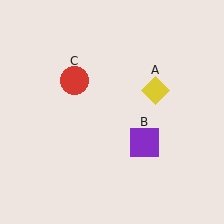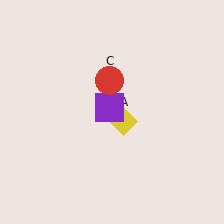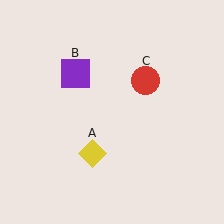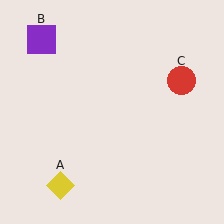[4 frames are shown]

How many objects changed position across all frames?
3 objects changed position: yellow diamond (object A), purple square (object B), red circle (object C).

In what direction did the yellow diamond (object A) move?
The yellow diamond (object A) moved down and to the left.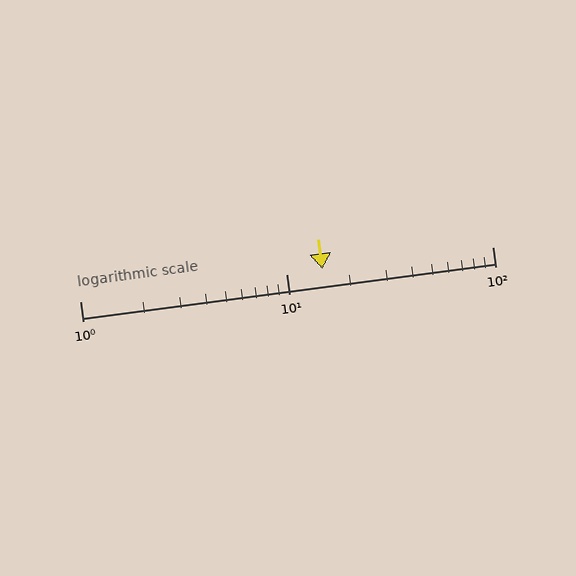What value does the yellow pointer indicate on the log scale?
The pointer indicates approximately 15.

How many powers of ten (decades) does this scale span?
The scale spans 2 decades, from 1 to 100.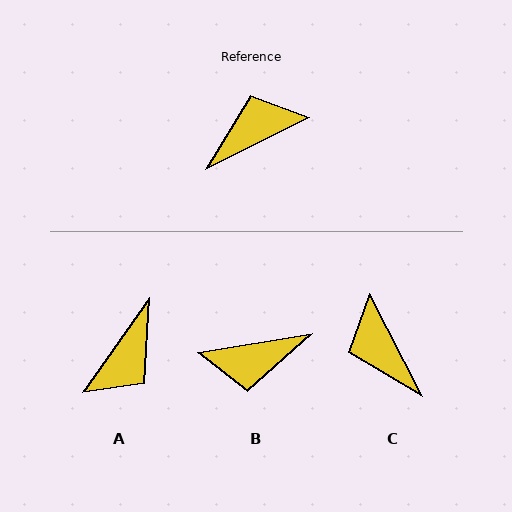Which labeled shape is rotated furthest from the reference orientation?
B, about 163 degrees away.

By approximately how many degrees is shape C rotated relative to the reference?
Approximately 91 degrees counter-clockwise.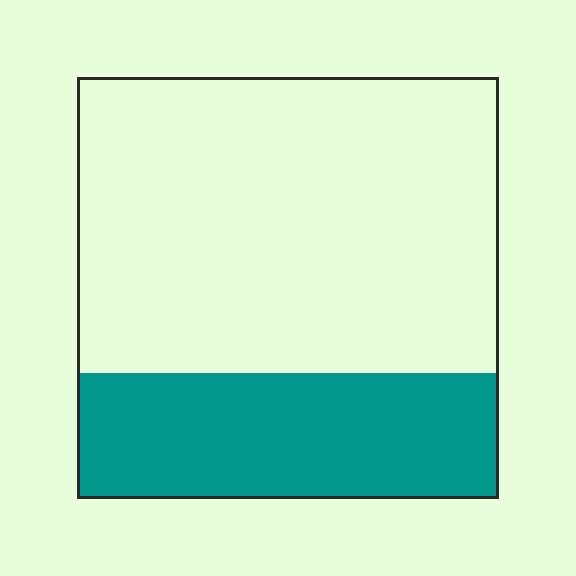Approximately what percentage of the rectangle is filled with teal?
Approximately 30%.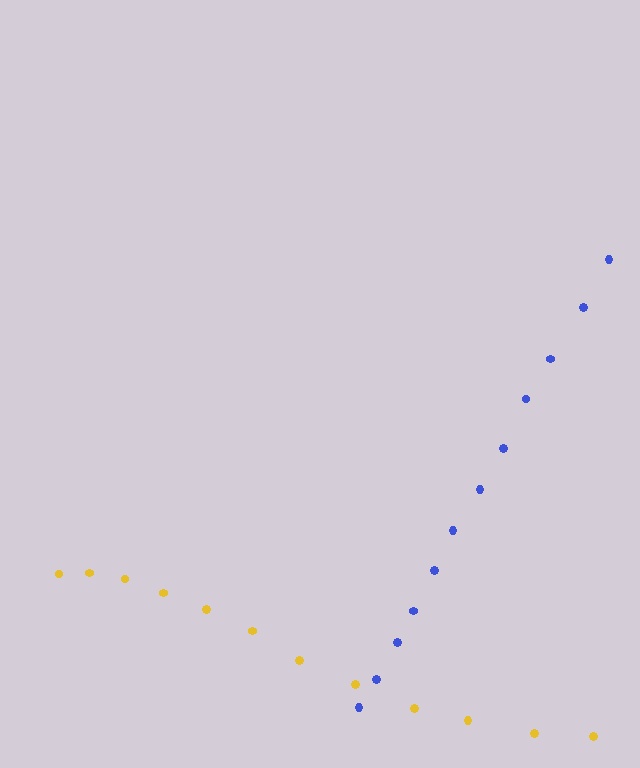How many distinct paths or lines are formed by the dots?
There are 2 distinct paths.